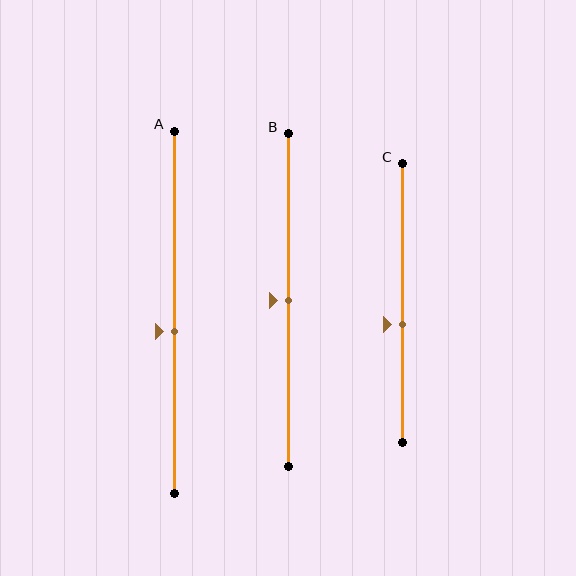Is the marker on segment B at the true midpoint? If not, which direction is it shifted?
Yes, the marker on segment B is at the true midpoint.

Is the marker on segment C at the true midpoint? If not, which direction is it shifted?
No, the marker on segment C is shifted downward by about 8% of the segment length.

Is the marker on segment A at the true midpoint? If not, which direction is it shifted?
No, the marker on segment A is shifted downward by about 5% of the segment length.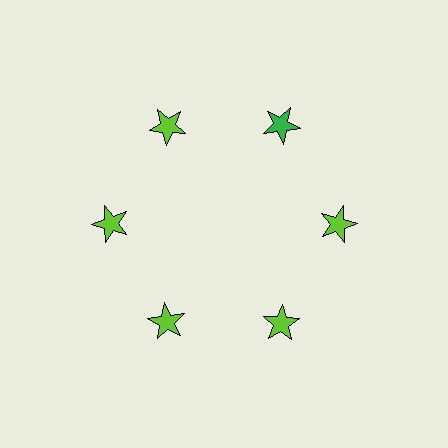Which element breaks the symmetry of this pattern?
The green star at roughly the 1 o'clock position breaks the symmetry. All other shapes are lime stars.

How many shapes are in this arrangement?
There are 6 shapes arranged in a ring pattern.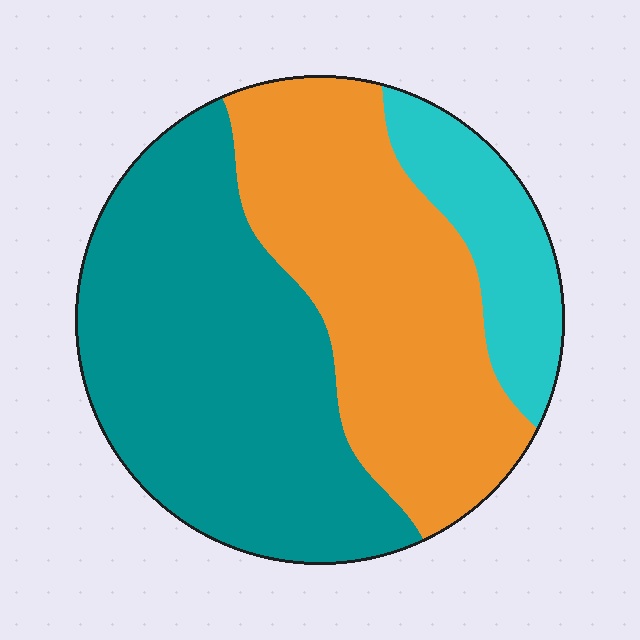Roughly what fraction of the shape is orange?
Orange covers roughly 40% of the shape.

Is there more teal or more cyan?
Teal.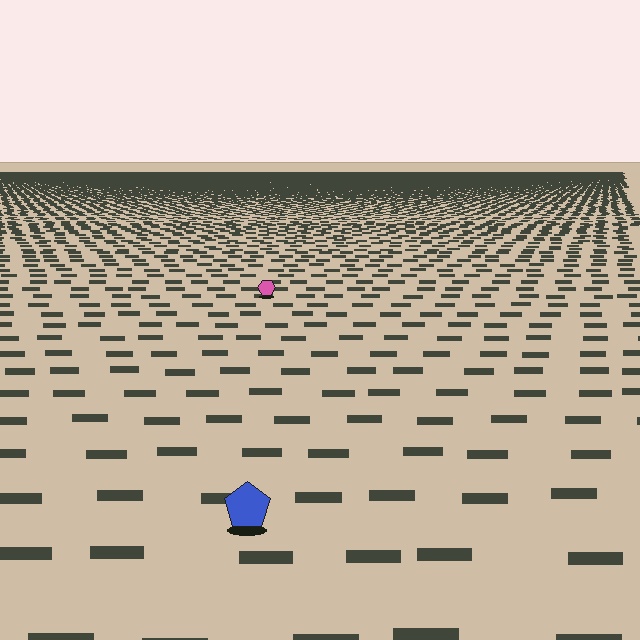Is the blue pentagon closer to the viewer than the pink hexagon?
Yes. The blue pentagon is closer — you can tell from the texture gradient: the ground texture is coarser near it.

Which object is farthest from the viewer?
The pink hexagon is farthest from the viewer. It appears smaller and the ground texture around it is denser.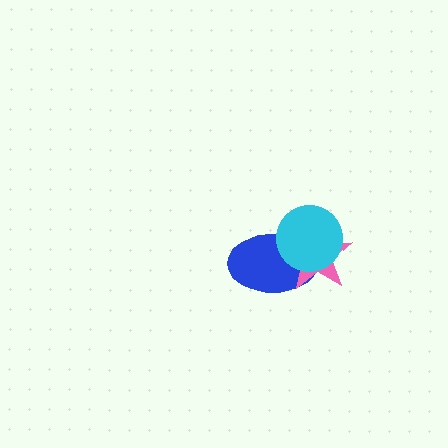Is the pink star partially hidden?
Yes, it is partially covered by another shape.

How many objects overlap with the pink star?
2 objects overlap with the pink star.